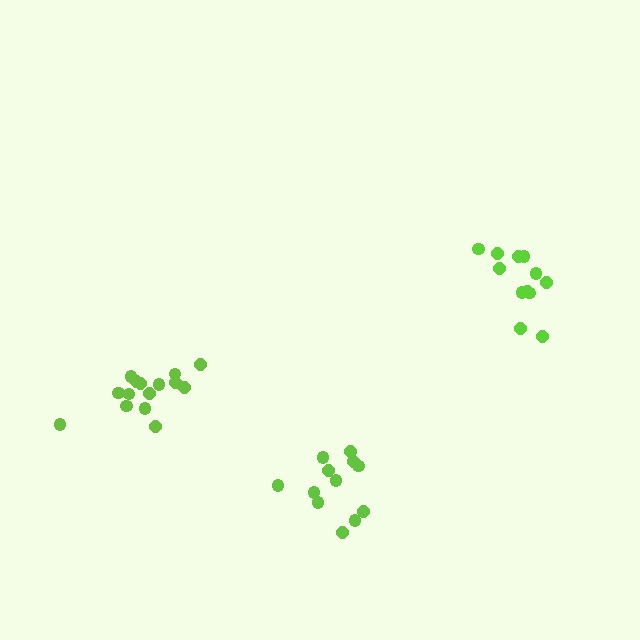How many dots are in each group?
Group 1: 12 dots, Group 2: 12 dots, Group 3: 15 dots (39 total).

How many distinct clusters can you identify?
There are 3 distinct clusters.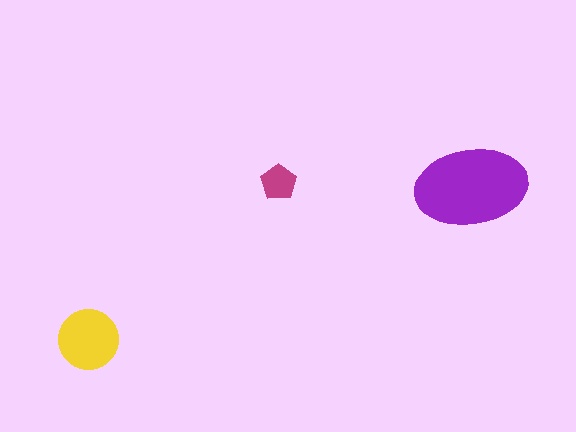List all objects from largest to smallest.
The purple ellipse, the yellow circle, the magenta pentagon.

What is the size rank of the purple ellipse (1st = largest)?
1st.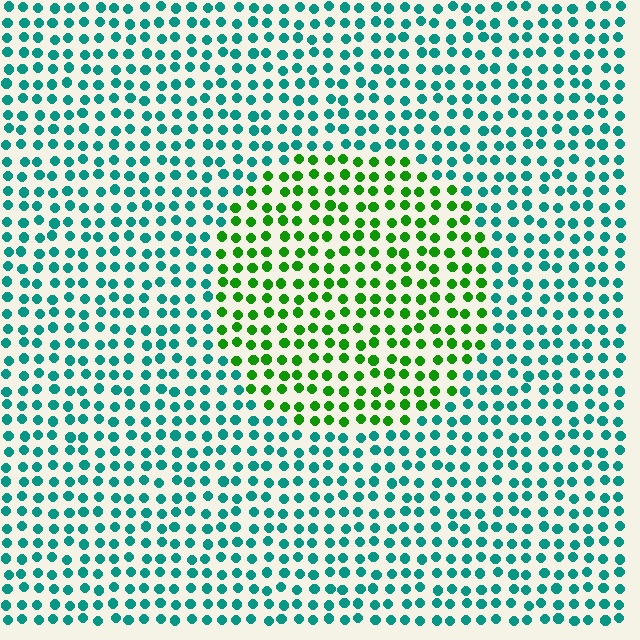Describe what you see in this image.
The image is filled with small teal elements in a uniform arrangement. A circle-shaped region is visible where the elements are tinted to a slightly different hue, forming a subtle color boundary.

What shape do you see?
I see a circle.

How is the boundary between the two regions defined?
The boundary is defined purely by a slight shift in hue (about 56 degrees). Spacing, size, and orientation are identical on both sides.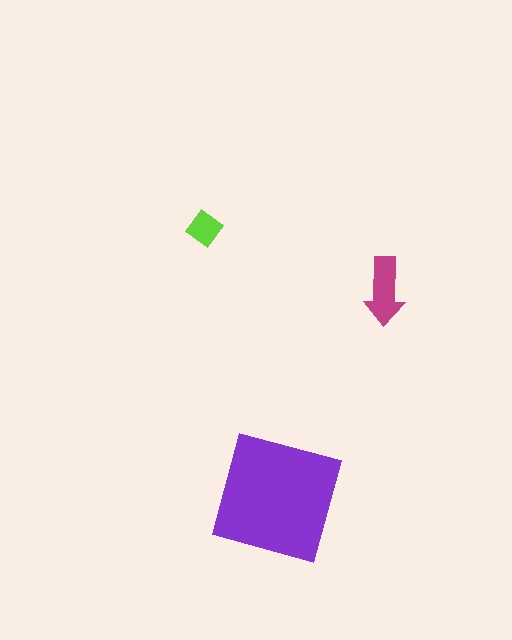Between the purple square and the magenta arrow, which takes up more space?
The purple square.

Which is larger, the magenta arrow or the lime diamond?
The magenta arrow.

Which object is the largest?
The purple square.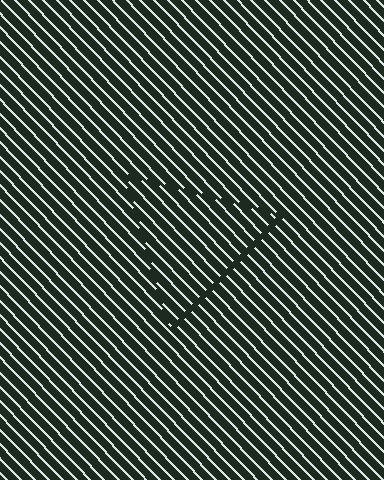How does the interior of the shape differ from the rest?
The interior of the shape contains the same grating, shifted by half a period — the contour is defined by the phase discontinuity where line-ends from the inner and outer gratings abut.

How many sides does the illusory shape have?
3 sides — the line-ends trace a triangle.